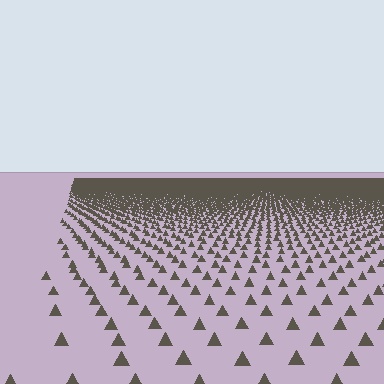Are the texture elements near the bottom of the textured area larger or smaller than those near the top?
Larger. Near the bottom, elements are closer to the viewer and appear at a bigger on-screen size.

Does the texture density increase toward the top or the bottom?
Density increases toward the top.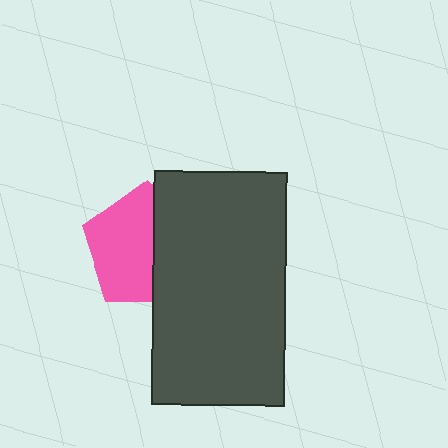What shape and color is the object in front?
The object in front is a dark gray rectangle.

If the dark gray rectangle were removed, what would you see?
You would see the complete pink pentagon.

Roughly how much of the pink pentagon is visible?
About half of it is visible (roughly 58%).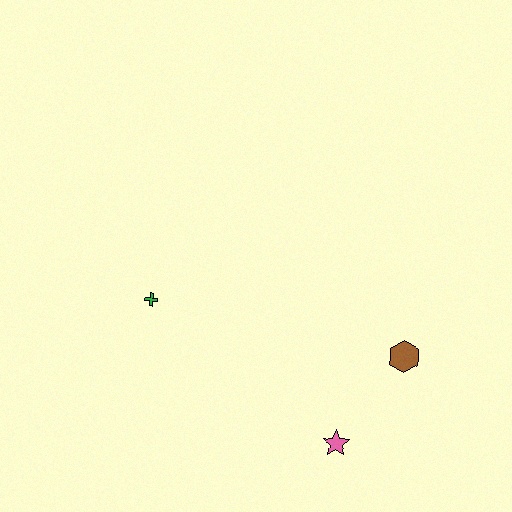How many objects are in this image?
There are 3 objects.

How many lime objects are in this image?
There are no lime objects.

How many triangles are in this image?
There are no triangles.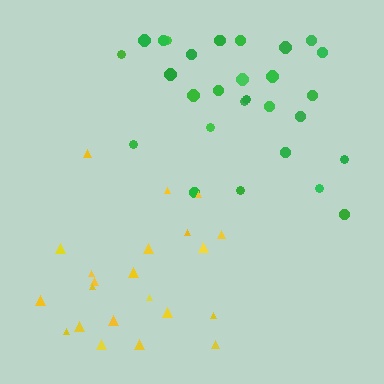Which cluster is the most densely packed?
Green.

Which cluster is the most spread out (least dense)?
Yellow.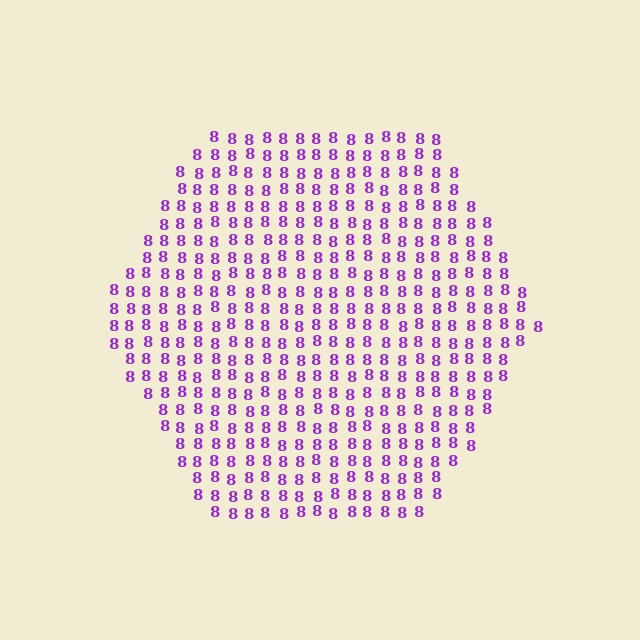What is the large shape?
The large shape is a hexagon.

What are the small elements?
The small elements are digit 8's.